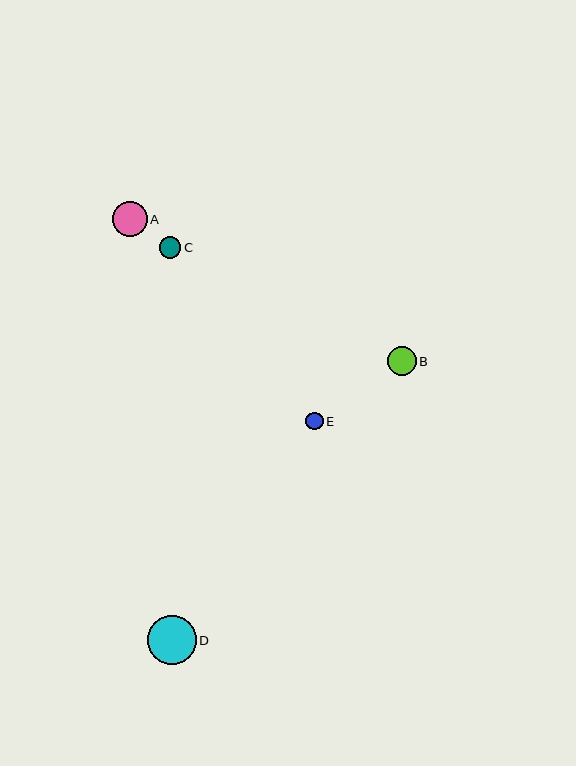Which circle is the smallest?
Circle E is the smallest with a size of approximately 18 pixels.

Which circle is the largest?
Circle D is the largest with a size of approximately 49 pixels.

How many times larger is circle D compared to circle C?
Circle D is approximately 2.3 times the size of circle C.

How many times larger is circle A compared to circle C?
Circle A is approximately 1.6 times the size of circle C.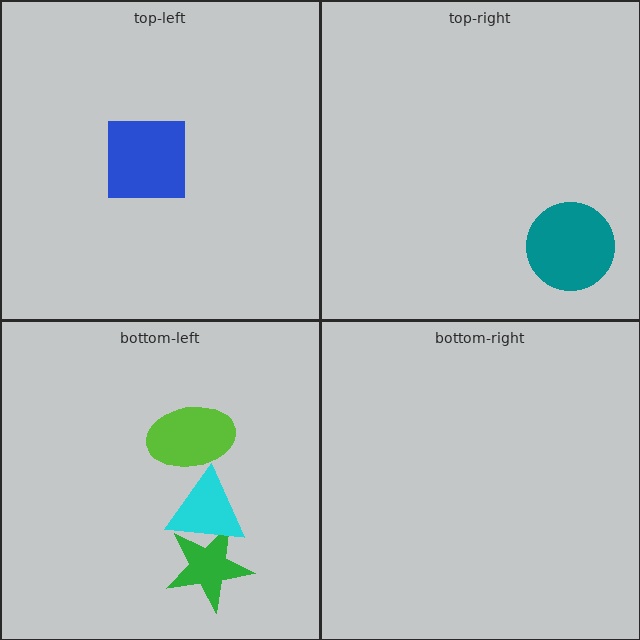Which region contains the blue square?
The top-left region.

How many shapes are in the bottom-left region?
3.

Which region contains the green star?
The bottom-left region.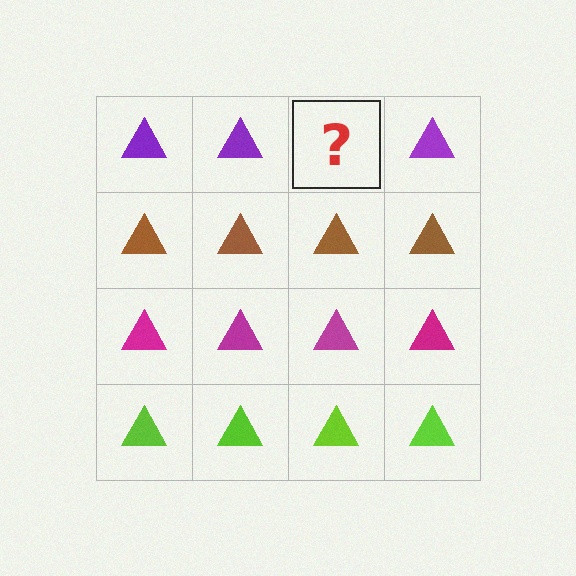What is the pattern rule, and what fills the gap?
The rule is that each row has a consistent color. The gap should be filled with a purple triangle.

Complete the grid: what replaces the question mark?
The question mark should be replaced with a purple triangle.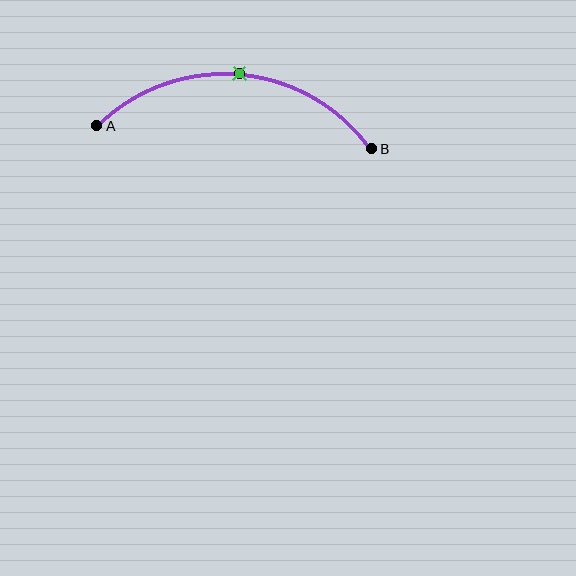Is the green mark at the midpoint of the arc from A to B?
Yes. The green mark lies on the arc at equal arc-length from both A and B — it is the arc midpoint.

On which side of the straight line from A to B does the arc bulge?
The arc bulges above the straight line connecting A and B.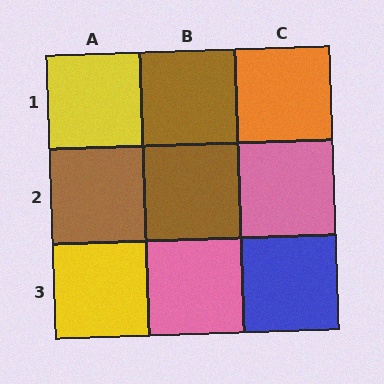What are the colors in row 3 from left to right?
Yellow, pink, blue.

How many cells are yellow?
2 cells are yellow.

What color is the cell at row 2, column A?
Brown.